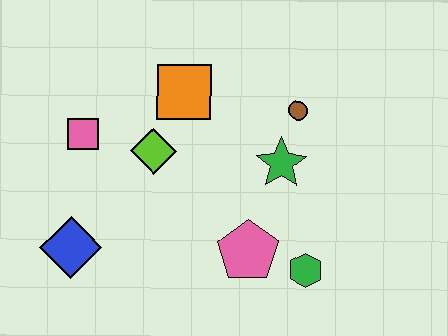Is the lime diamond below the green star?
No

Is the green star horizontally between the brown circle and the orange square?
Yes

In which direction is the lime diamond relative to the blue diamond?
The lime diamond is above the blue diamond.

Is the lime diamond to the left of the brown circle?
Yes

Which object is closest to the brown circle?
The green star is closest to the brown circle.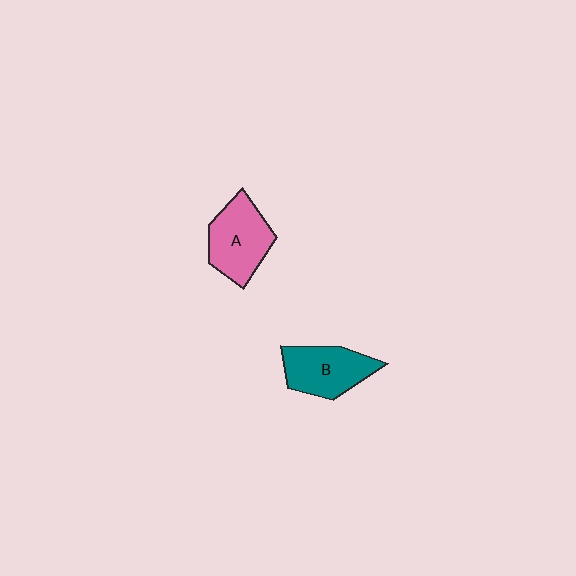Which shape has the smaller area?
Shape B (teal).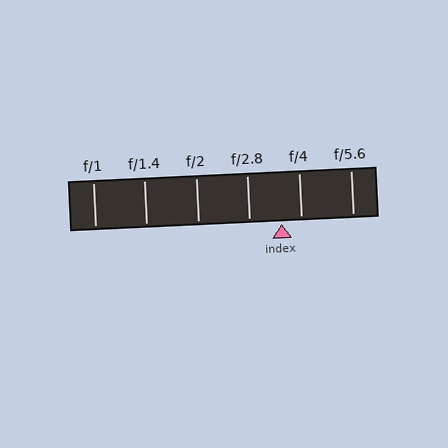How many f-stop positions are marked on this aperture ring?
There are 6 f-stop positions marked.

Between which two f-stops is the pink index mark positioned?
The index mark is between f/2.8 and f/4.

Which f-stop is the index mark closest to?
The index mark is closest to f/4.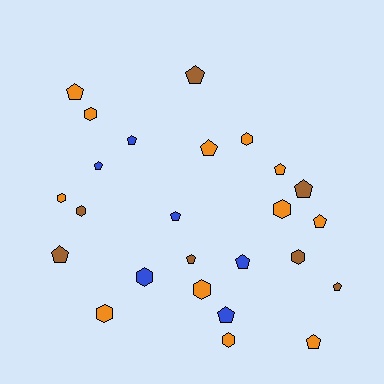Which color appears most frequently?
Orange, with 12 objects.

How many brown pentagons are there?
There are 5 brown pentagons.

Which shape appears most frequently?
Pentagon, with 15 objects.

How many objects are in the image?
There are 25 objects.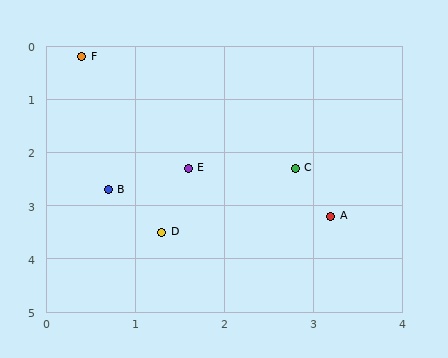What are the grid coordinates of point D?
Point D is at approximately (1.3, 3.5).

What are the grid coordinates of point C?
Point C is at approximately (2.8, 2.3).